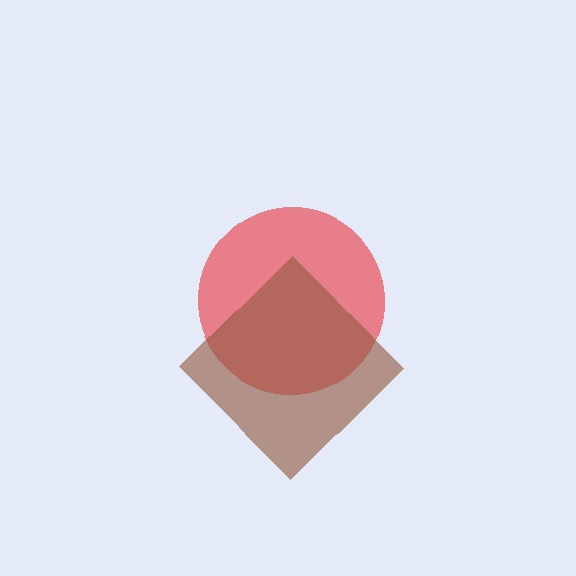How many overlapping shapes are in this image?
There are 2 overlapping shapes in the image.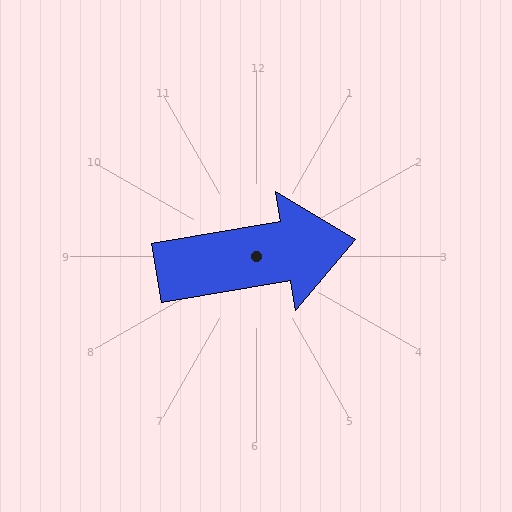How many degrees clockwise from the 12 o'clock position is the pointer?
Approximately 80 degrees.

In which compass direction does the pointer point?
East.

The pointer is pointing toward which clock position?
Roughly 3 o'clock.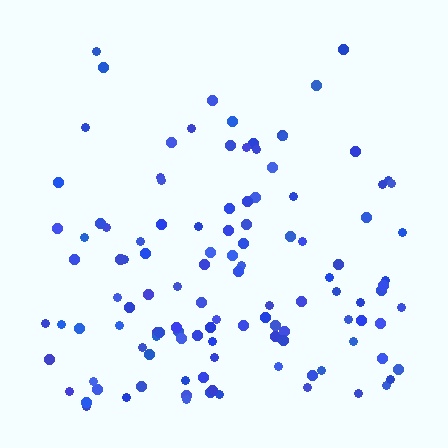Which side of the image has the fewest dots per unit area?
The top.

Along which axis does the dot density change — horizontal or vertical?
Vertical.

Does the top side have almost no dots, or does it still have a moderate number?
Still a moderate number, just noticeably fewer than the bottom.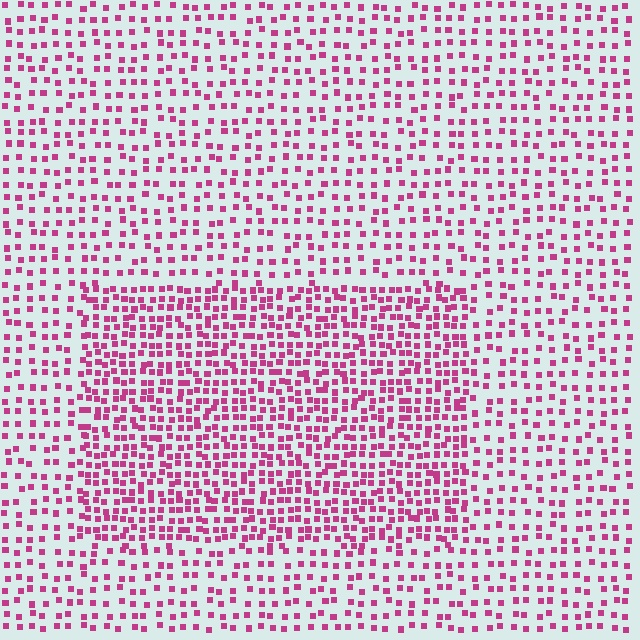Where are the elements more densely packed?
The elements are more densely packed inside the rectangle boundary.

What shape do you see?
I see a rectangle.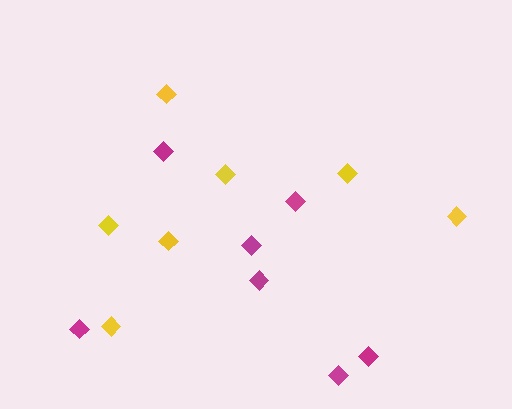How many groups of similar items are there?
There are 2 groups: one group of magenta diamonds (7) and one group of yellow diamonds (7).